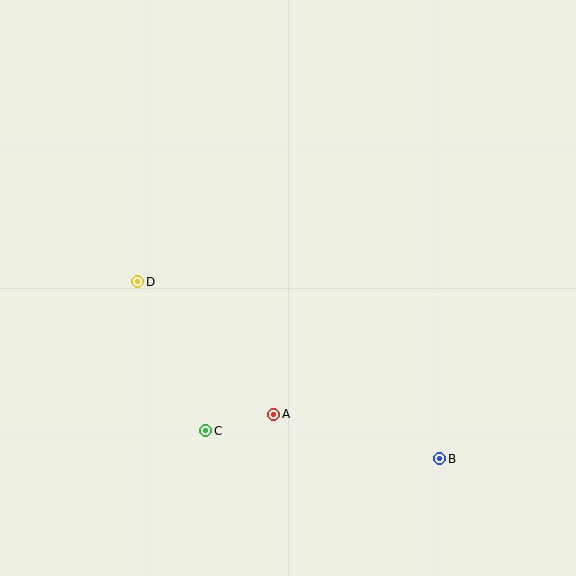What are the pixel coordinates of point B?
Point B is at (440, 459).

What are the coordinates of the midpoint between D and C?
The midpoint between D and C is at (172, 356).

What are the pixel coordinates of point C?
Point C is at (206, 431).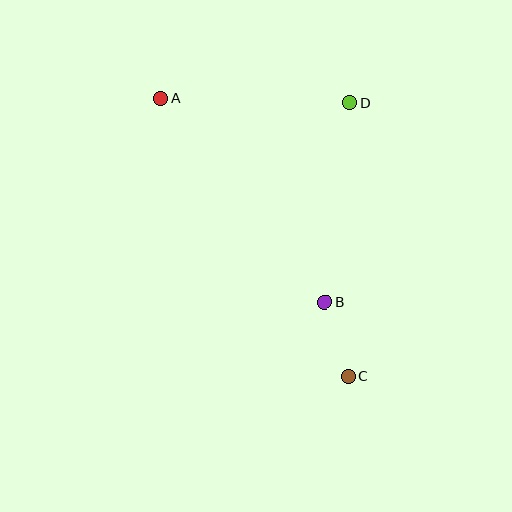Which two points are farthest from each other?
Points A and C are farthest from each other.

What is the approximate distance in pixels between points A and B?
The distance between A and B is approximately 262 pixels.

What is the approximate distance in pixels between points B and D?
The distance between B and D is approximately 201 pixels.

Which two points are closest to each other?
Points B and C are closest to each other.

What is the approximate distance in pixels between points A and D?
The distance between A and D is approximately 189 pixels.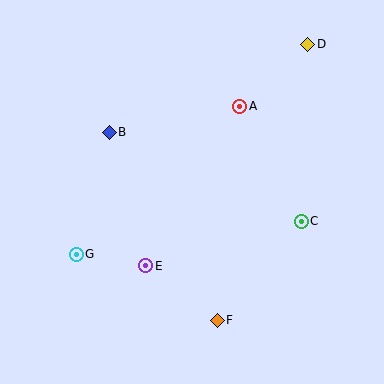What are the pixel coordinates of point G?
Point G is at (76, 254).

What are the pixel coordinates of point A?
Point A is at (239, 106).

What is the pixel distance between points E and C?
The distance between E and C is 162 pixels.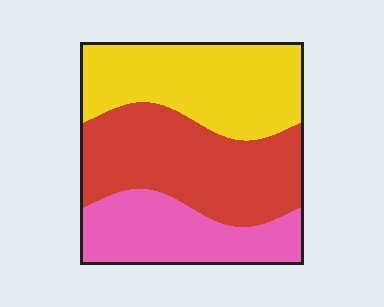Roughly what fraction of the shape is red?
Red takes up about two fifths (2/5) of the shape.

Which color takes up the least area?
Pink, at roughly 25%.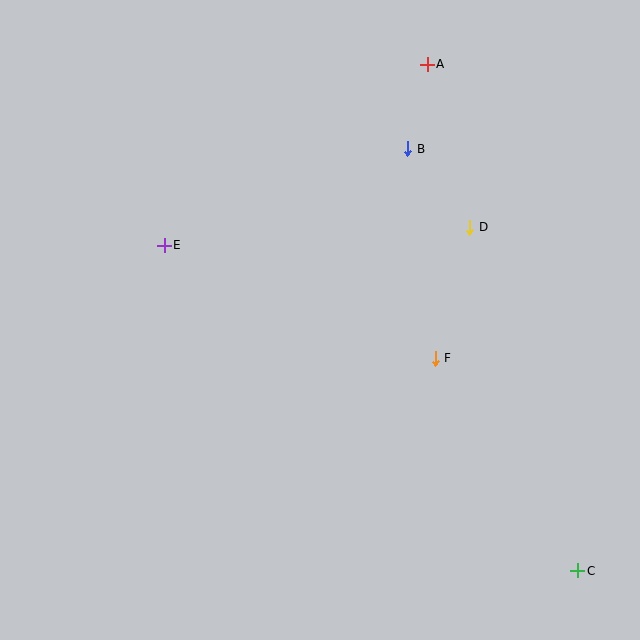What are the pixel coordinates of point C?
Point C is at (578, 571).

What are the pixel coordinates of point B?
Point B is at (408, 149).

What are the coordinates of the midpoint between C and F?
The midpoint between C and F is at (506, 464).